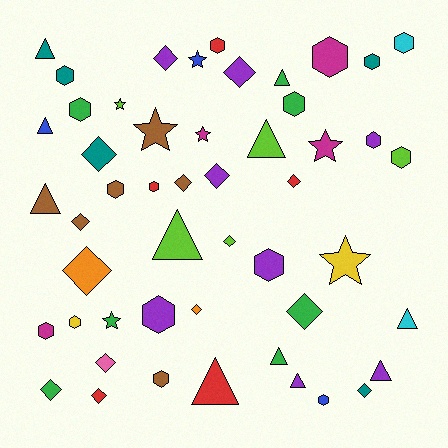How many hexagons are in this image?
There are 17 hexagons.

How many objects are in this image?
There are 50 objects.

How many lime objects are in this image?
There are 5 lime objects.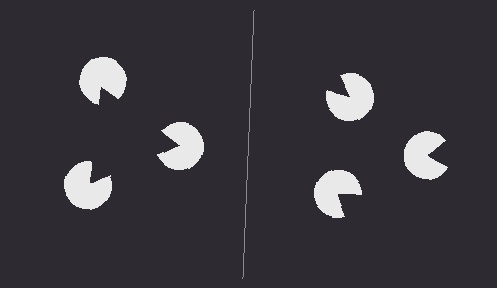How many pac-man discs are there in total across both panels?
6 — 3 on each side.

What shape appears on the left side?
An illusory triangle.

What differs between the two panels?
The pac-man discs are positioned identically on both sides; only the wedge orientations differ. On the left they align to a triangle; on the right they are misaligned.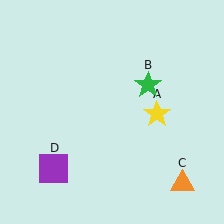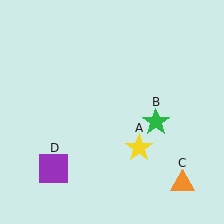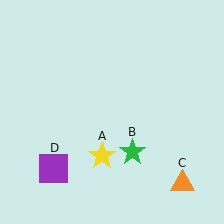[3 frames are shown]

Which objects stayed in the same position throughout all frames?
Orange triangle (object C) and purple square (object D) remained stationary.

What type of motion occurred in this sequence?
The yellow star (object A), green star (object B) rotated clockwise around the center of the scene.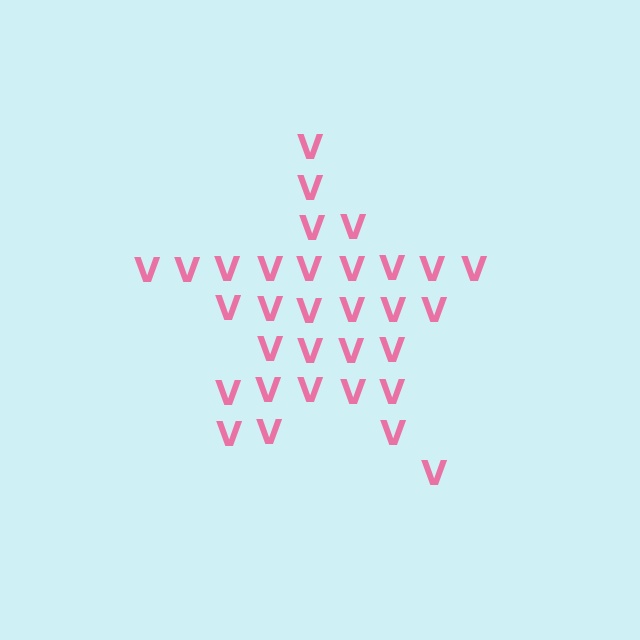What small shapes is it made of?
It is made of small letter V's.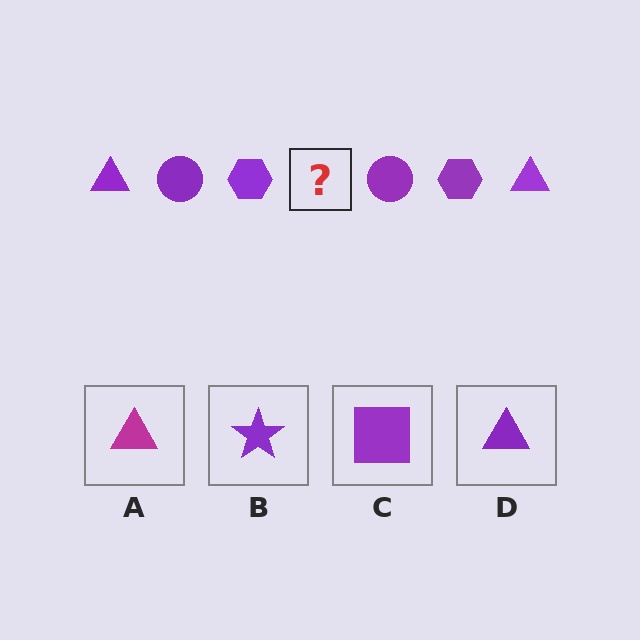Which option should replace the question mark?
Option D.